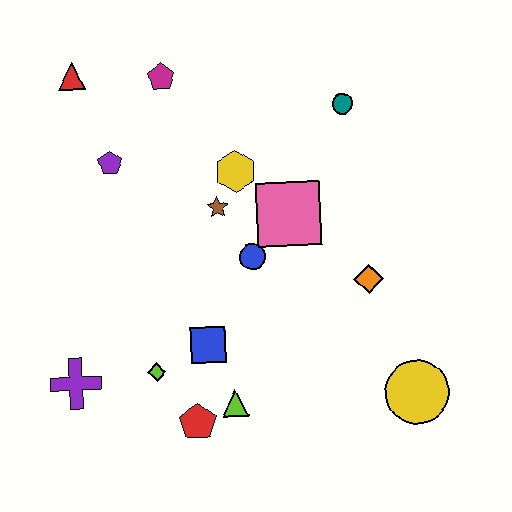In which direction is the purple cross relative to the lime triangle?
The purple cross is to the left of the lime triangle.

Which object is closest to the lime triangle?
The red pentagon is closest to the lime triangle.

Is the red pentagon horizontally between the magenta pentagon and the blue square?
Yes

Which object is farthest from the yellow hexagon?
The yellow circle is farthest from the yellow hexagon.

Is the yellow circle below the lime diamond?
Yes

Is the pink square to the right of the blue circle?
Yes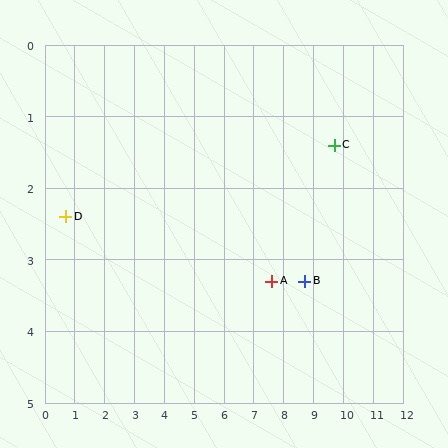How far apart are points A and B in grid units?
Points A and B are about 1.1 grid units apart.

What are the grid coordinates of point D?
Point D is at approximately (0.7, 2.4).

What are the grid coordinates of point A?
Point A is at approximately (7.6, 3.3).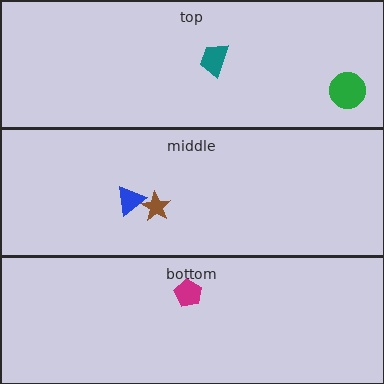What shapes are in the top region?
The teal trapezoid, the green circle.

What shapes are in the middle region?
The blue triangle, the brown star.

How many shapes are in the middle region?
2.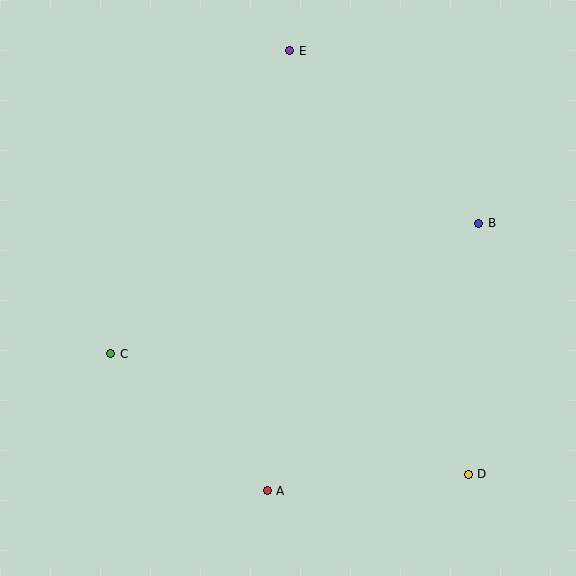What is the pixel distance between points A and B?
The distance between A and B is 341 pixels.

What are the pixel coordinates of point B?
Point B is at (479, 223).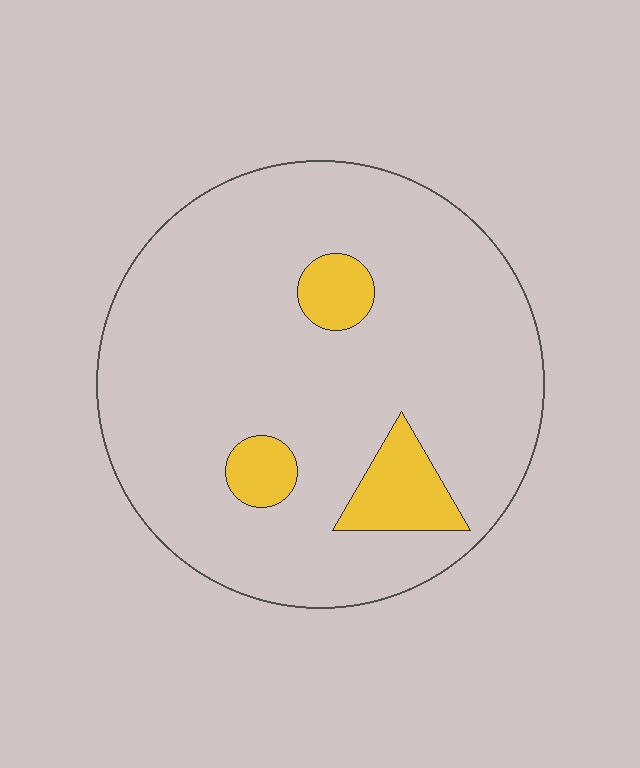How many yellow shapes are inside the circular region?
3.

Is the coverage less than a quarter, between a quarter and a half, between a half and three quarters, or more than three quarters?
Less than a quarter.